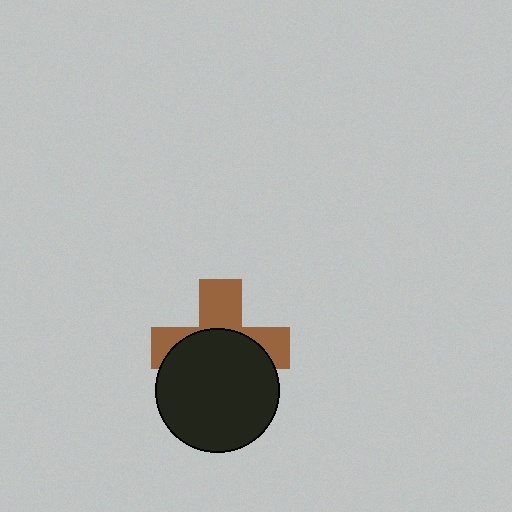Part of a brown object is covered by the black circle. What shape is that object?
It is a cross.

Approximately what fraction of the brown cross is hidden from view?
Roughly 57% of the brown cross is hidden behind the black circle.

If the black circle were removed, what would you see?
You would see the complete brown cross.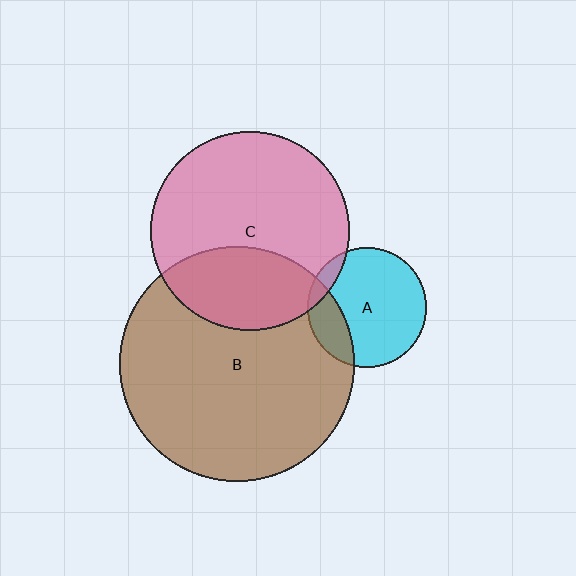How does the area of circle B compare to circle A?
Approximately 3.8 times.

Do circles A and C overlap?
Yes.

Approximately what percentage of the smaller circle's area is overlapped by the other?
Approximately 10%.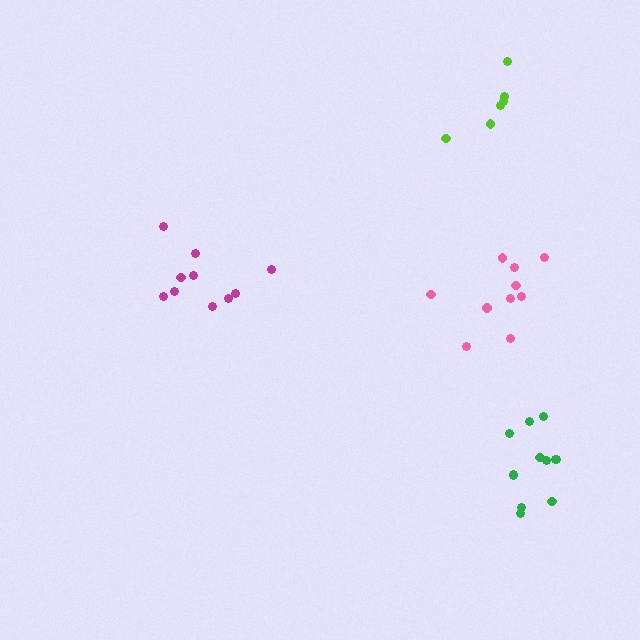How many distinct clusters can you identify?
There are 4 distinct clusters.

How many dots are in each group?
Group 1: 6 dots, Group 2: 10 dots, Group 3: 12 dots, Group 4: 10 dots (38 total).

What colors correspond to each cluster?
The clusters are colored: lime, pink, green, magenta.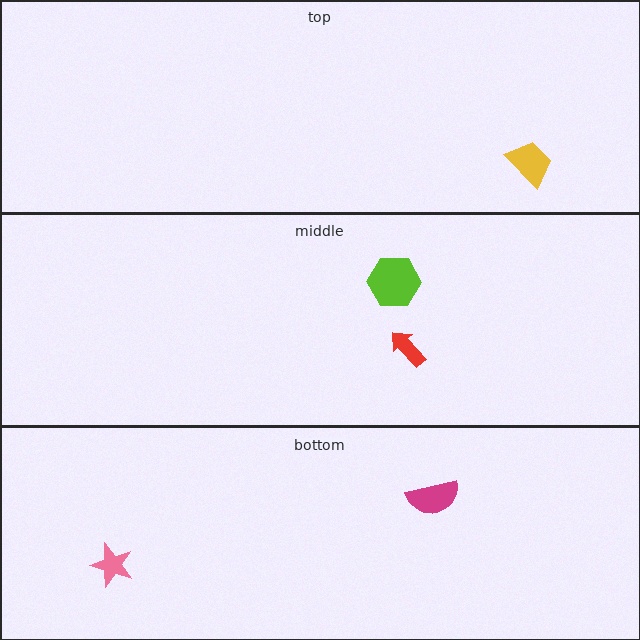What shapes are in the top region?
The yellow trapezoid.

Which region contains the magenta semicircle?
The bottom region.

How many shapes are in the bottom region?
2.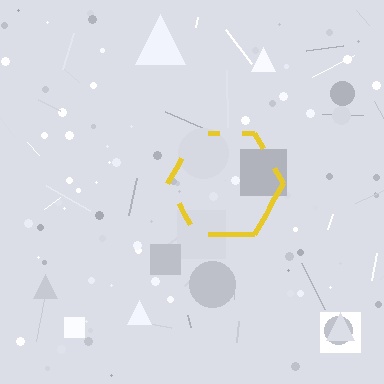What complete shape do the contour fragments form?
The contour fragments form a hexagon.